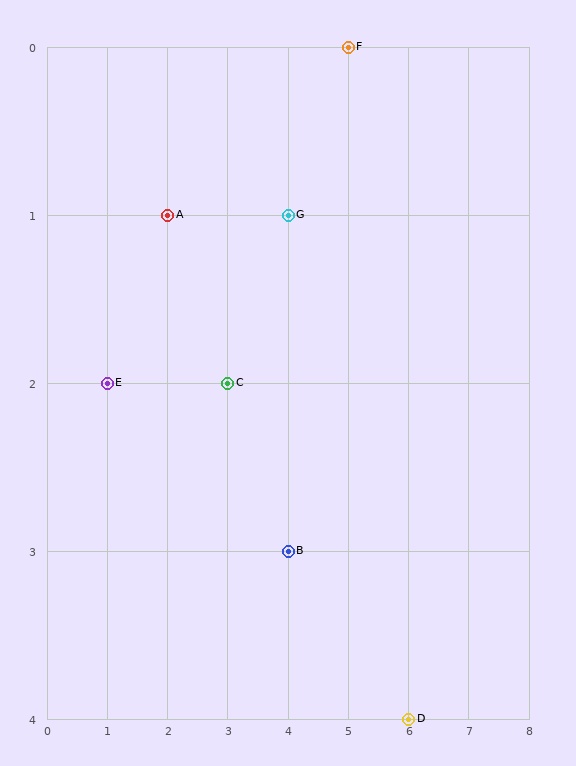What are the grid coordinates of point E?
Point E is at grid coordinates (1, 2).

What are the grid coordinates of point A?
Point A is at grid coordinates (2, 1).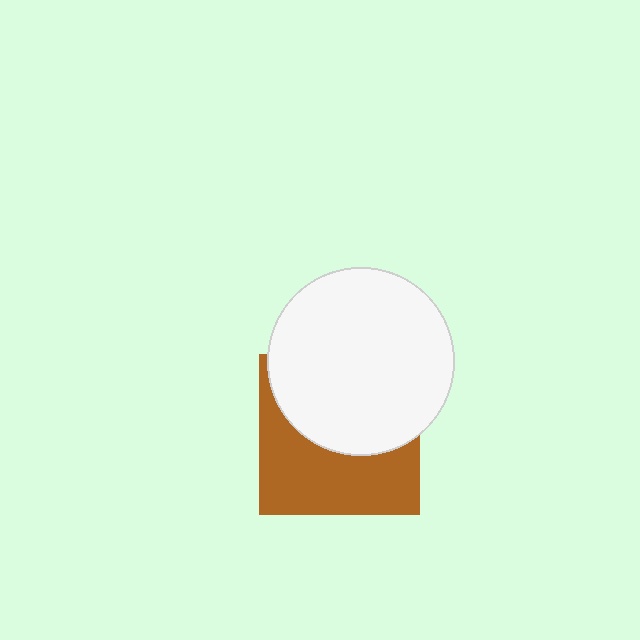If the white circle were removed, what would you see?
You would see the complete brown square.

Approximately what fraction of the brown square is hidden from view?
Roughly 51% of the brown square is hidden behind the white circle.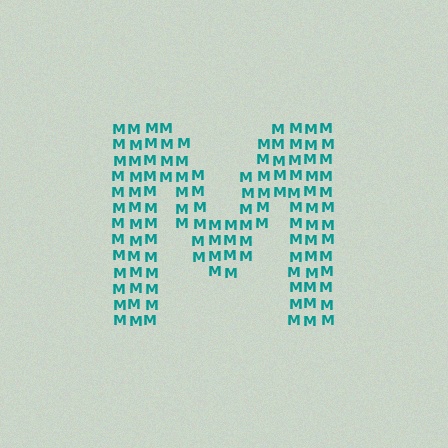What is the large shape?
The large shape is the letter M.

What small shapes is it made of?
It is made of small letter M's.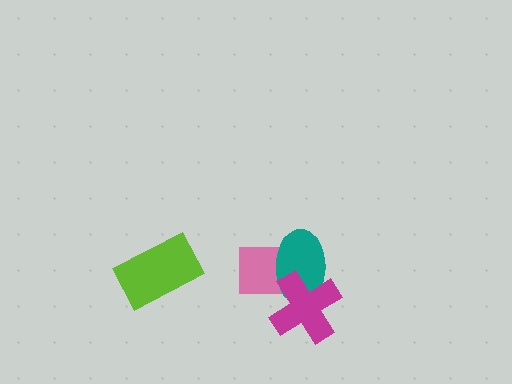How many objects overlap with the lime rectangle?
0 objects overlap with the lime rectangle.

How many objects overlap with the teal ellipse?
2 objects overlap with the teal ellipse.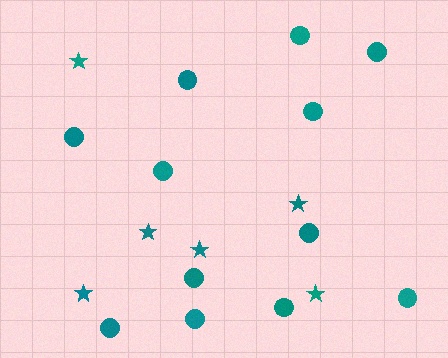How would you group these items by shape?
There are 2 groups: one group of stars (6) and one group of circles (12).